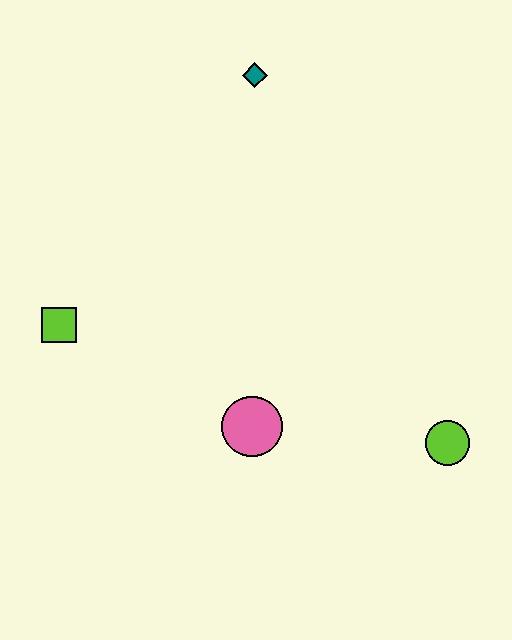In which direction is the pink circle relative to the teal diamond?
The pink circle is below the teal diamond.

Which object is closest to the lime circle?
The pink circle is closest to the lime circle.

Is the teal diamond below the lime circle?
No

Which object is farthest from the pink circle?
The teal diamond is farthest from the pink circle.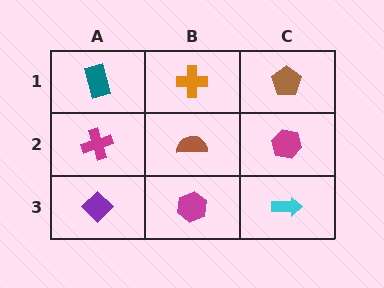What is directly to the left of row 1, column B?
A teal rectangle.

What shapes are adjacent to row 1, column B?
A brown semicircle (row 2, column B), a teal rectangle (row 1, column A), a brown pentagon (row 1, column C).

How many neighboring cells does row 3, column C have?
2.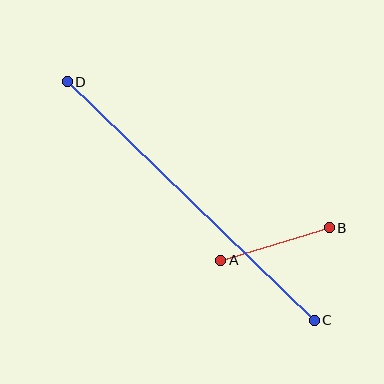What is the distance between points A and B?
The distance is approximately 113 pixels.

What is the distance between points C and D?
The distance is approximately 343 pixels.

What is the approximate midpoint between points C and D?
The midpoint is at approximately (191, 201) pixels.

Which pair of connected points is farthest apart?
Points C and D are farthest apart.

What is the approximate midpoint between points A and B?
The midpoint is at approximately (275, 244) pixels.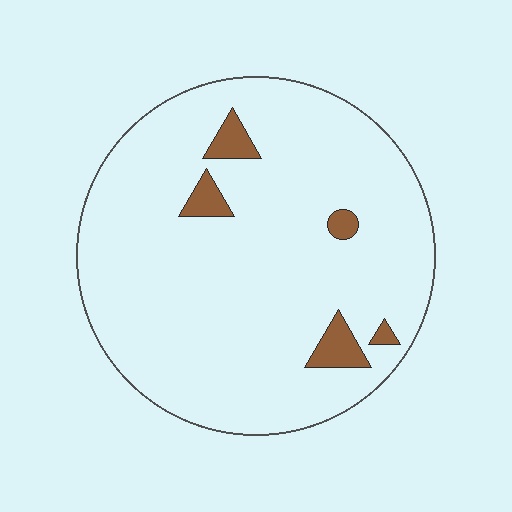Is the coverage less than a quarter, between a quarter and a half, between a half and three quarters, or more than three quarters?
Less than a quarter.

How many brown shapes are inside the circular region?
5.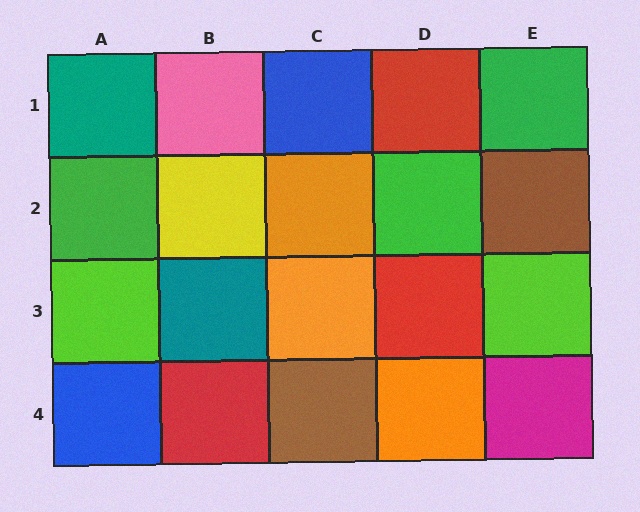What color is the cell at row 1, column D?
Red.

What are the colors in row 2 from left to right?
Green, yellow, orange, green, brown.